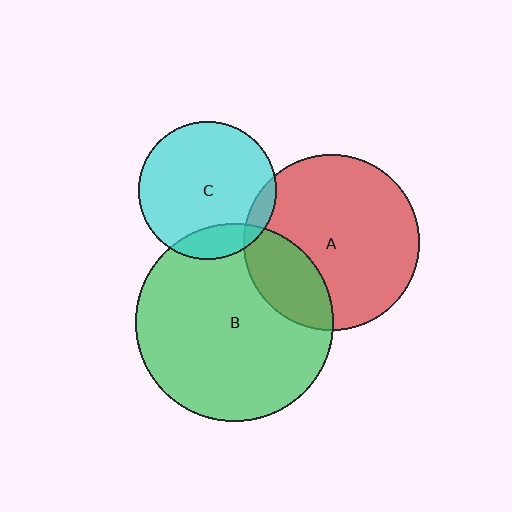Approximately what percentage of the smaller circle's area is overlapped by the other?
Approximately 25%.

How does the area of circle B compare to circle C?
Approximately 2.0 times.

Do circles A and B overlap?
Yes.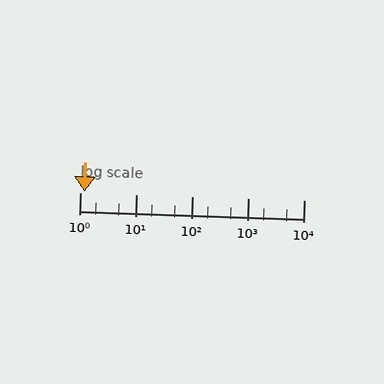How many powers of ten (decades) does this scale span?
The scale spans 4 decades, from 1 to 10000.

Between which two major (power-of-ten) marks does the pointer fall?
The pointer is between 1 and 10.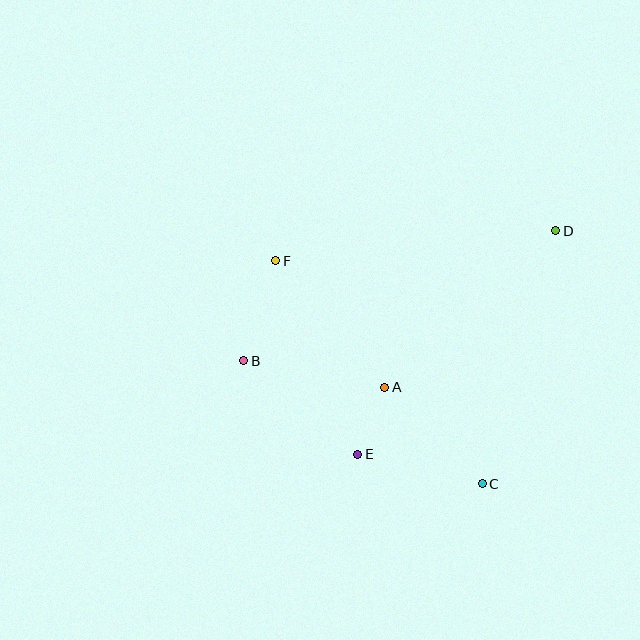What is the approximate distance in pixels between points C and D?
The distance between C and D is approximately 263 pixels.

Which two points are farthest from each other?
Points B and D are farthest from each other.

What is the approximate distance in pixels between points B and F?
The distance between B and F is approximately 105 pixels.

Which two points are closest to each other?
Points A and E are closest to each other.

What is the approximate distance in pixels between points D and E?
The distance between D and E is approximately 299 pixels.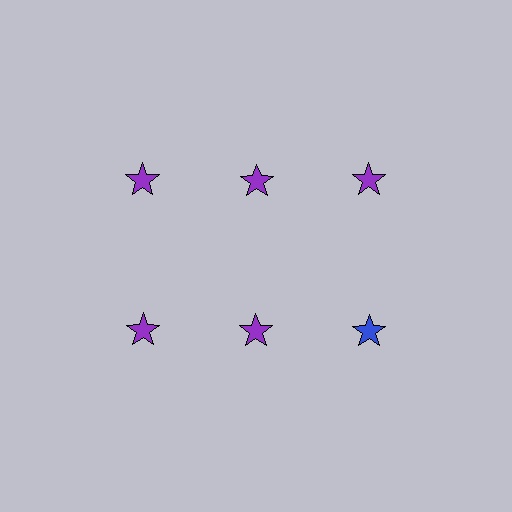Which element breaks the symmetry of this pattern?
The blue star in the second row, center column breaks the symmetry. All other shapes are purple stars.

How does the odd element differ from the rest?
It has a different color: blue instead of purple.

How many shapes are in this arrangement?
There are 6 shapes arranged in a grid pattern.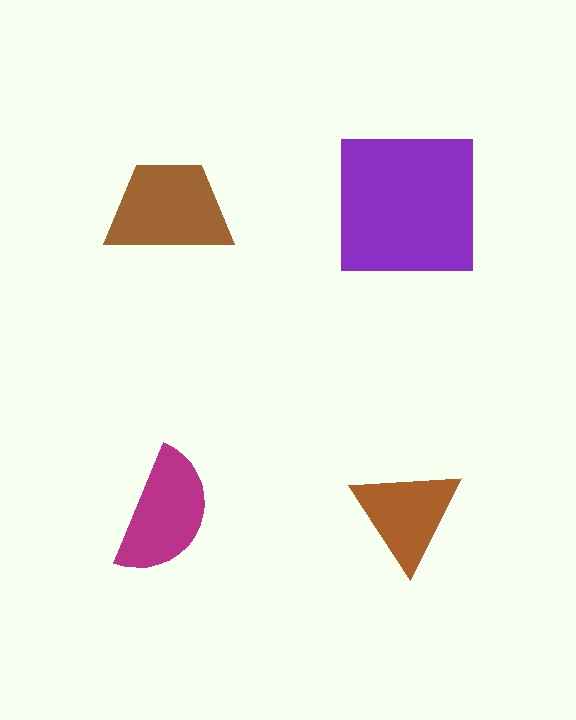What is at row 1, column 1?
A brown trapezoid.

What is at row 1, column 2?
A purple square.